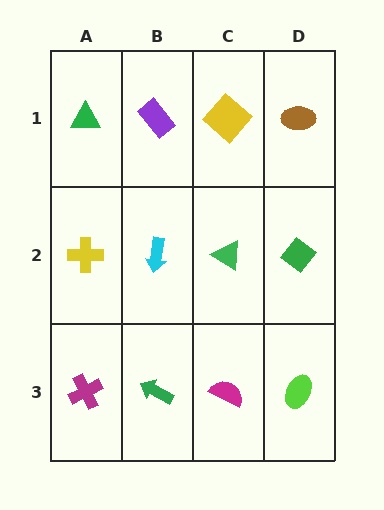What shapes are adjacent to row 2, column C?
A yellow diamond (row 1, column C), a magenta semicircle (row 3, column C), a cyan arrow (row 2, column B), a green diamond (row 2, column D).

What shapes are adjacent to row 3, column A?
A yellow cross (row 2, column A), a green arrow (row 3, column B).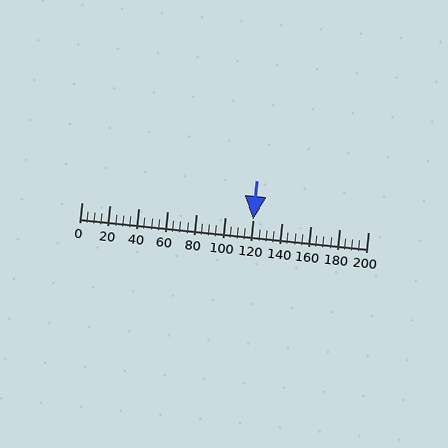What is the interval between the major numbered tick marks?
The major tick marks are spaced 20 units apart.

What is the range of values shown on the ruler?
The ruler shows values from 0 to 200.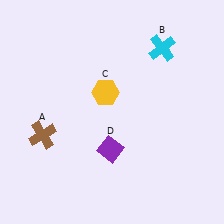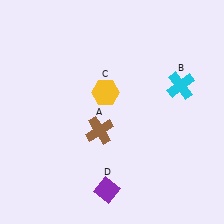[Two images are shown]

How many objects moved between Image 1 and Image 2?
3 objects moved between the two images.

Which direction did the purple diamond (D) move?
The purple diamond (D) moved down.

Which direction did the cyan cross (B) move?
The cyan cross (B) moved down.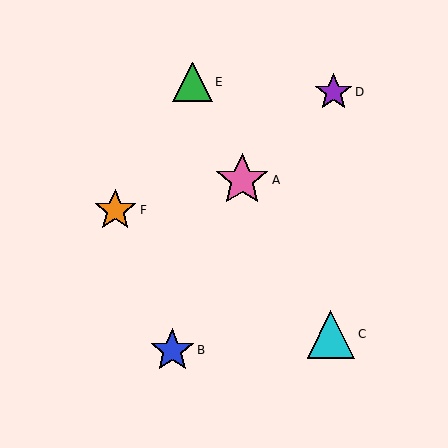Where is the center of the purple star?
The center of the purple star is at (333, 92).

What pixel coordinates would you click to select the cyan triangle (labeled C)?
Click at (331, 334) to select the cyan triangle C.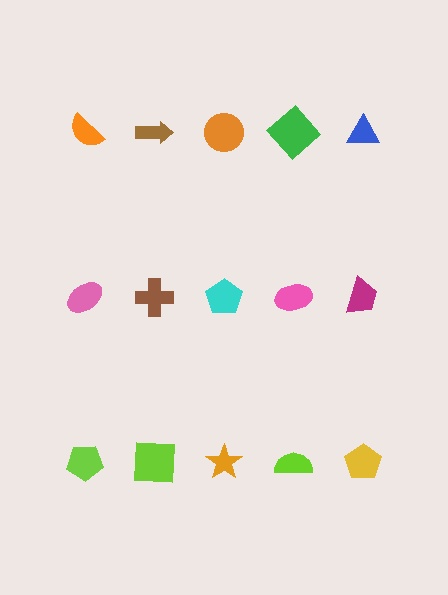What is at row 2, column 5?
A magenta trapezoid.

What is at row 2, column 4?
A pink ellipse.